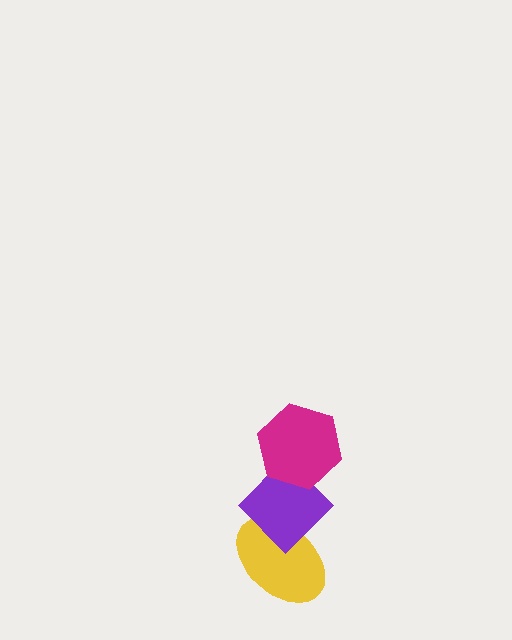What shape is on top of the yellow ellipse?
The purple diamond is on top of the yellow ellipse.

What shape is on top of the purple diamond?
The magenta hexagon is on top of the purple diamond.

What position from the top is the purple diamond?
The purple diamond is 2nd from the top.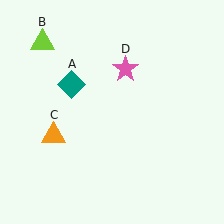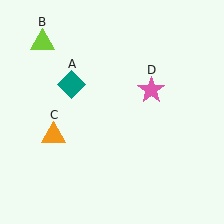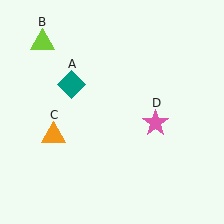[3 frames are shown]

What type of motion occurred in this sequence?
The pink star (object D) rotated clockwise around the center of the scene.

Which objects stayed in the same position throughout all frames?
Teal diamond (object A) and lime triangle (object B) and orange triangle (object C) remained stationary.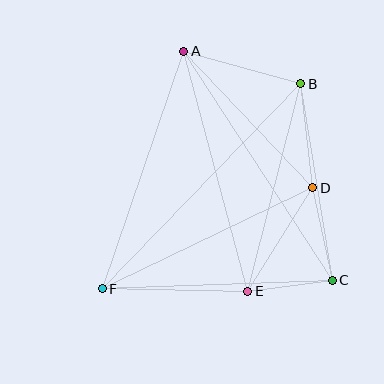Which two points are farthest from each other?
Points B and F are farthest from each other.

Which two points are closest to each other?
Points C and E are closest to each other.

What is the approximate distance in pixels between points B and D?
The distance between B and D is approximately 105 pixels.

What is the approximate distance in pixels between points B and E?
The distance between B and E is approximately 214 pixels.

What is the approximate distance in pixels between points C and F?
The distance between C and F is approximately 230 pixels.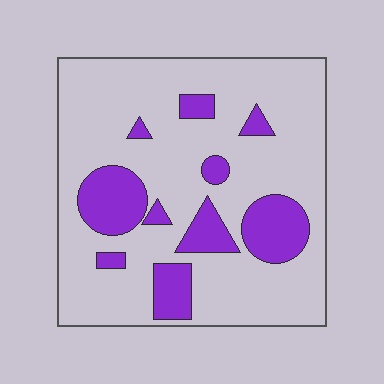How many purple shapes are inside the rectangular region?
10.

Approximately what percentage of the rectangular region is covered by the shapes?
Approximately 20%.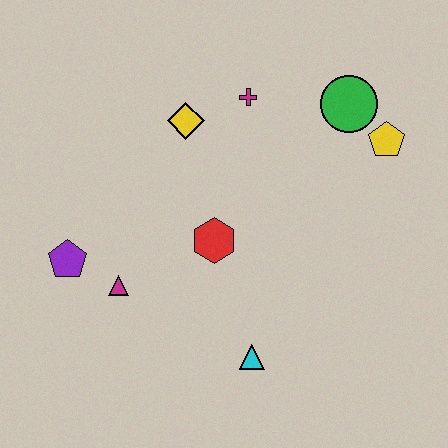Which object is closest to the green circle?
The yellow pentagon is closest to the green circle.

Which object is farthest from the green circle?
The purple pentagon is farthest from the green circle.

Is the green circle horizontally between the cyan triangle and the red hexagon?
No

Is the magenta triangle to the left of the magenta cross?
Yes